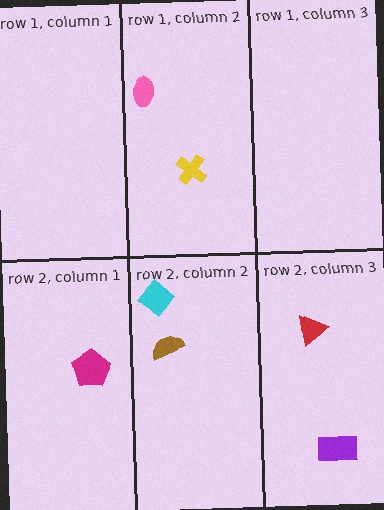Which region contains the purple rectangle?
The row 2, column 3 region.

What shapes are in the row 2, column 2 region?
The cyan diamond, the brown semicircle.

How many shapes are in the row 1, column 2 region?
2.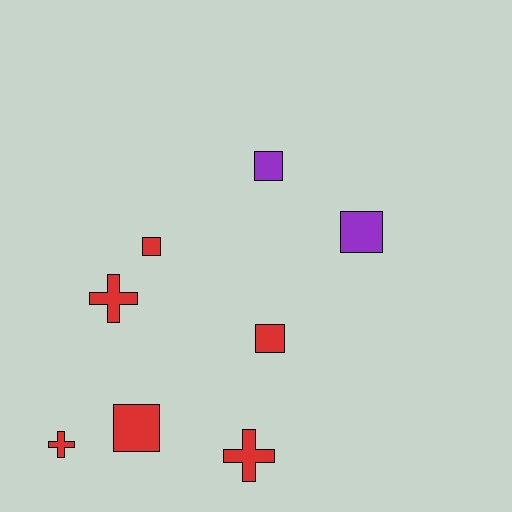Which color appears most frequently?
Red, with 6 objects.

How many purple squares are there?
There are 2 purple squares.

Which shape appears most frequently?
Square, with 5 objects.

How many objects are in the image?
There are 8 objects.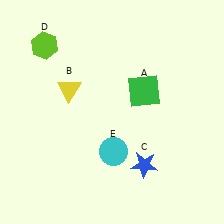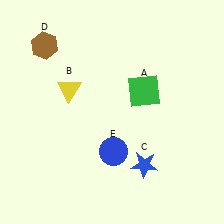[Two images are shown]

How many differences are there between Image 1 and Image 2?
There are 2 differences between the two images.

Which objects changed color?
D changed from lime to brown. E changed from cyan to blue.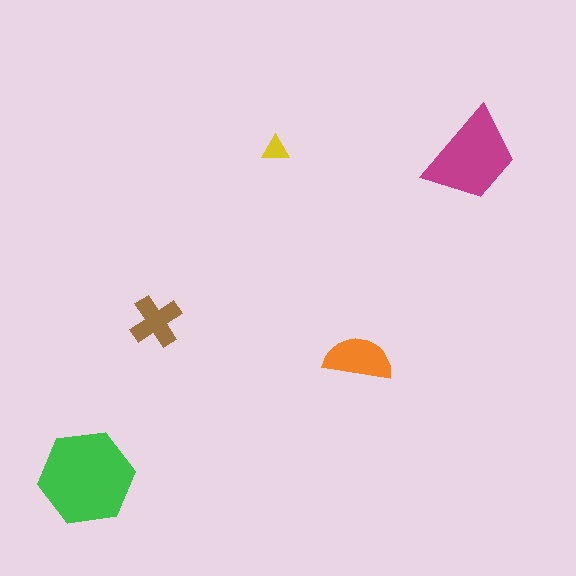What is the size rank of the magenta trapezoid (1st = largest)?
2nd.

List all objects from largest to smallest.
The green hexagon, the magenta trapezoid, the orange semicircle, the brown cross, the yellow triangle.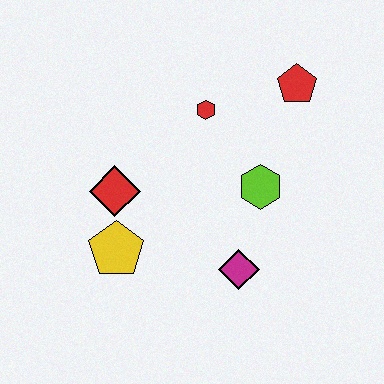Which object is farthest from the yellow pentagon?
The red pentagon is farthest from the yellow pentagon.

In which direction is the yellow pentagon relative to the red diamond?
The yellow pentagon is below the red diamond.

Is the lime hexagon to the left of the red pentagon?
Yes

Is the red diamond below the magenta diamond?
No